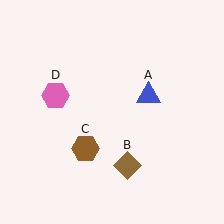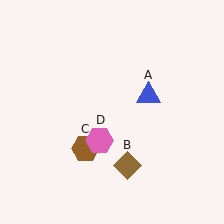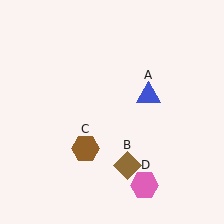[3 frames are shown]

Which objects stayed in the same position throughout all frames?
Blue triangle (object A) and brown diamond (object B) and brown hexagon (object C) remained stationary.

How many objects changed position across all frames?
1 object changed position: pink hexagon (object D).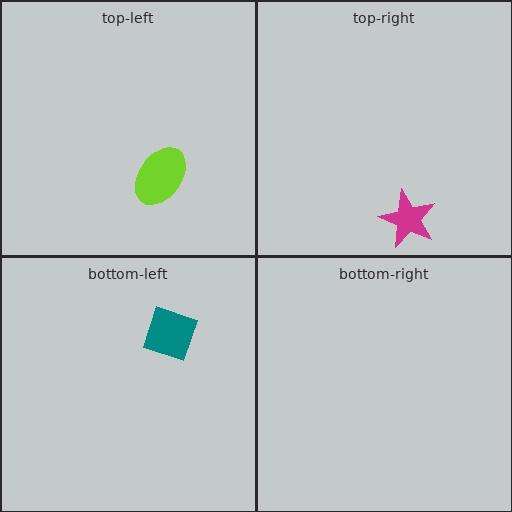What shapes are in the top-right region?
The magenta star.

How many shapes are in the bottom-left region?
1.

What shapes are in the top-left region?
The lime ellipse.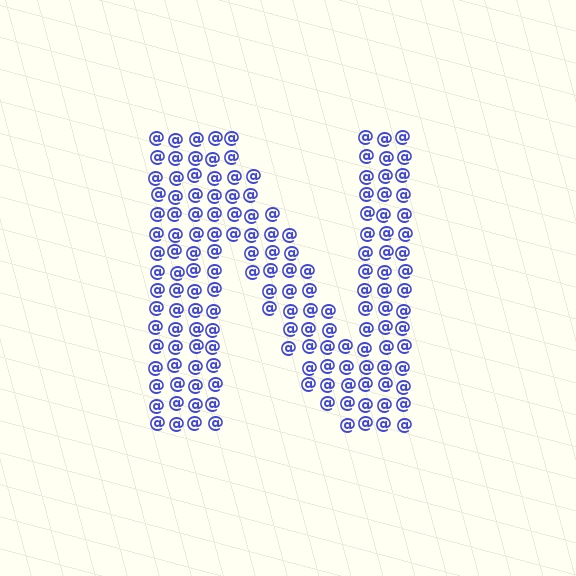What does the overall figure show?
The overall figure shows the letter N.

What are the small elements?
The small elements are at signs.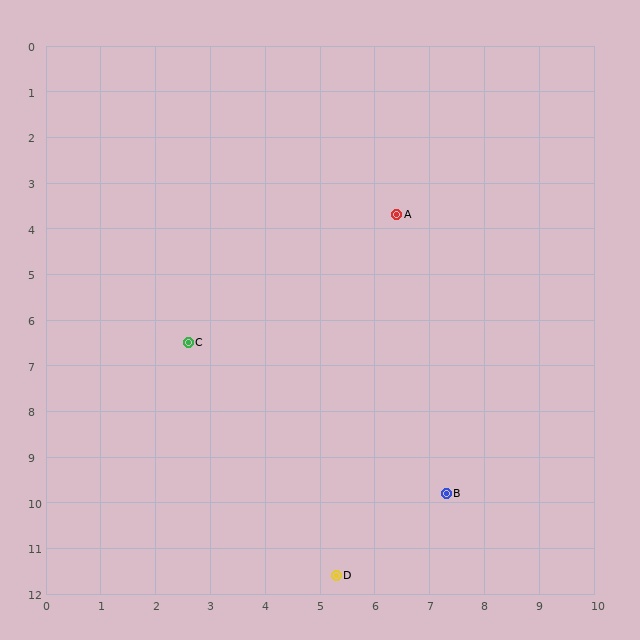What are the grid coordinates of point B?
Point B is at approximately (7.3, 9.8).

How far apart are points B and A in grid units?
Points B and A are about 6.2 grid units apart.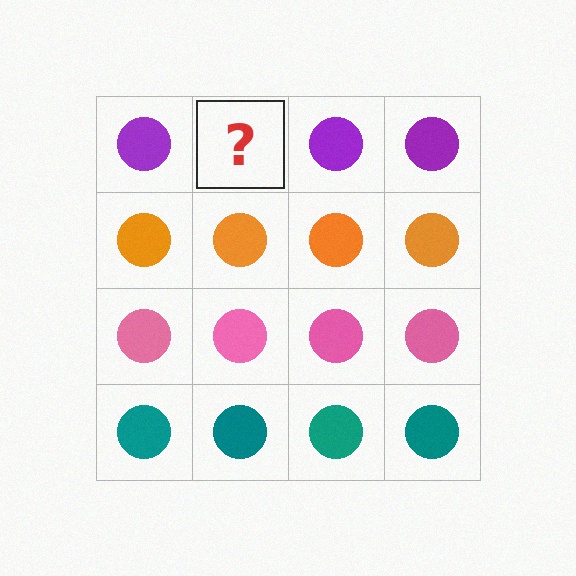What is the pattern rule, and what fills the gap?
The rule is that each row has a consistent color. The gap should be filled with a purple circle.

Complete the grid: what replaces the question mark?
The question mark should be replaced with a purple circle.